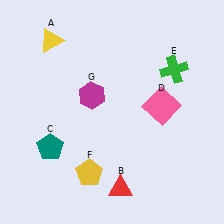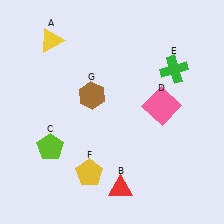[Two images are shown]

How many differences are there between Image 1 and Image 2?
There are 2 differences between the two images.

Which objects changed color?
C changed from teal to lime. G changed from magenta to brown.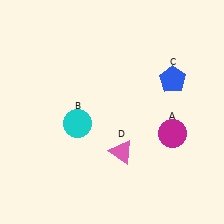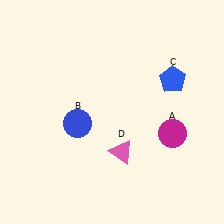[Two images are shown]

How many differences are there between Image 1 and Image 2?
There is 1 difference between the two images.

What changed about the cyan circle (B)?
In Image 1, B is cyan. In Image 2, it changed to blue.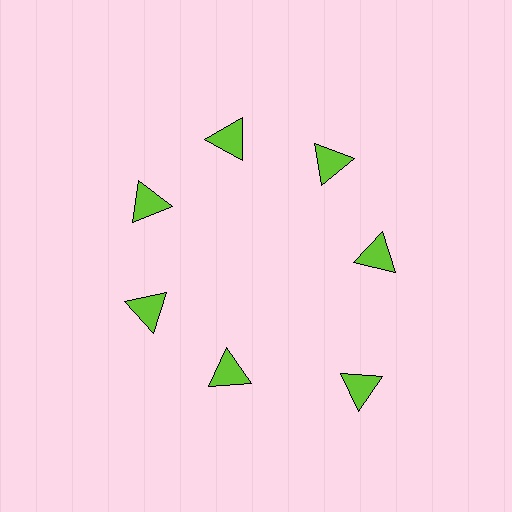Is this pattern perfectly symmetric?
No. The 7 lime triangles are arranged in a ring, but one element near the 5 o'clock position is pushed outward from the center, breaking the 7-fold rotational symmetry.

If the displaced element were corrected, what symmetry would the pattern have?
It would have 7-fold rotational symmetry — the pattern would map onto itself every 51 degrees.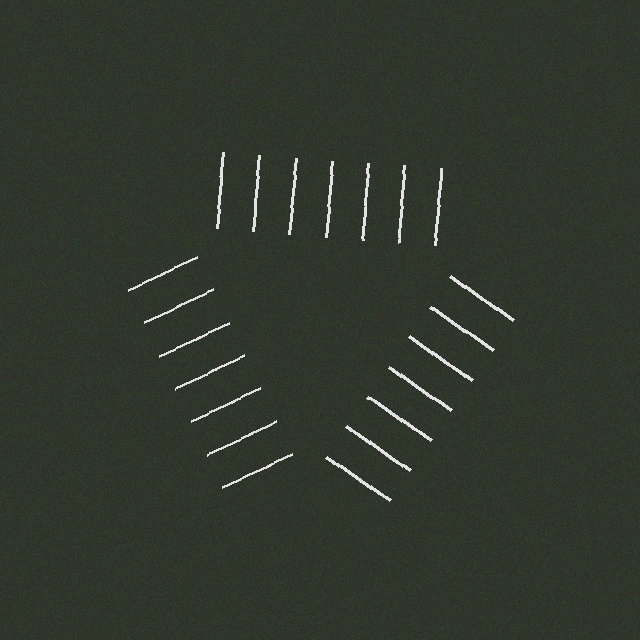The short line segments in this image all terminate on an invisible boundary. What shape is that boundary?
An illusory triangle — the line segments terminate on its edges but no continuous stroke is drawn.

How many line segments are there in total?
21 — 7 along each of the 3 edges.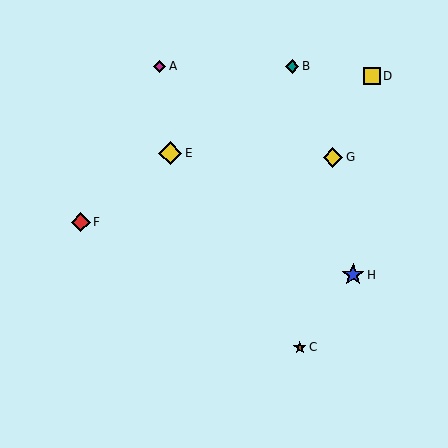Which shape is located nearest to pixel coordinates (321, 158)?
The yellow diamond (labeled G) at (333, 157) is nearest to that location.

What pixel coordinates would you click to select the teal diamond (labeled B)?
Click at (292, 66) to select the teal diamond B.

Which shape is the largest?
The yellow diamond (labeled E) is the largest.